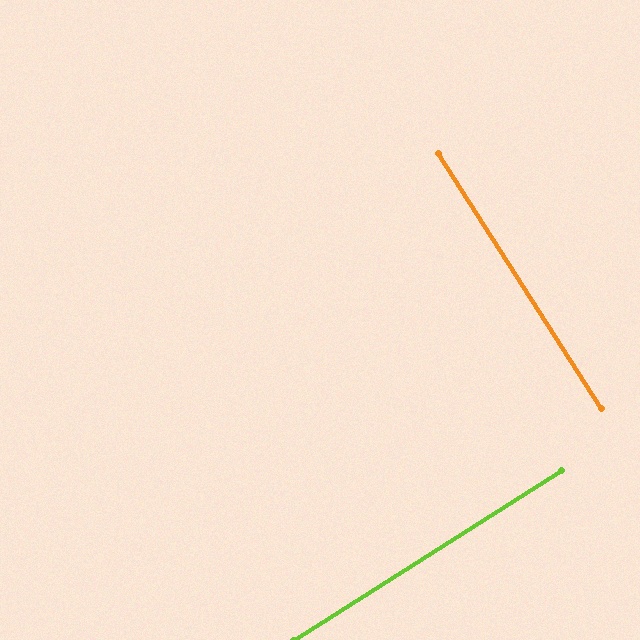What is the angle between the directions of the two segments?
Approximately 90 degrees.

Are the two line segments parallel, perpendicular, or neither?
Perpendicular — they meet at approximately 90°.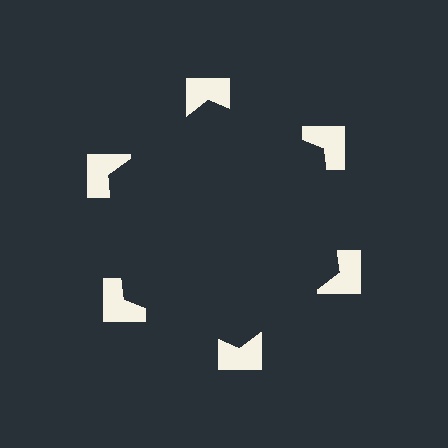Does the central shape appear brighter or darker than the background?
It typically appears slightly darker than the background, even though no actual brightness change is drawn.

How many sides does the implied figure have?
6 sides.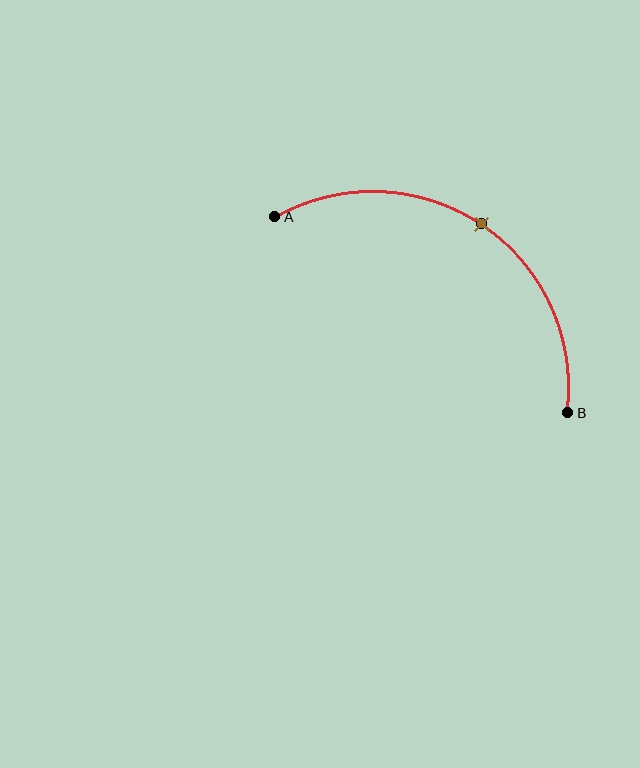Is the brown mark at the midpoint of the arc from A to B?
Yes. The brown mark lies on the arc at equal arc-length from both A and B — it is the arc midpoint.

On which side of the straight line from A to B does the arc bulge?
The arc bulges above and to the right of the straight line connecting A and B.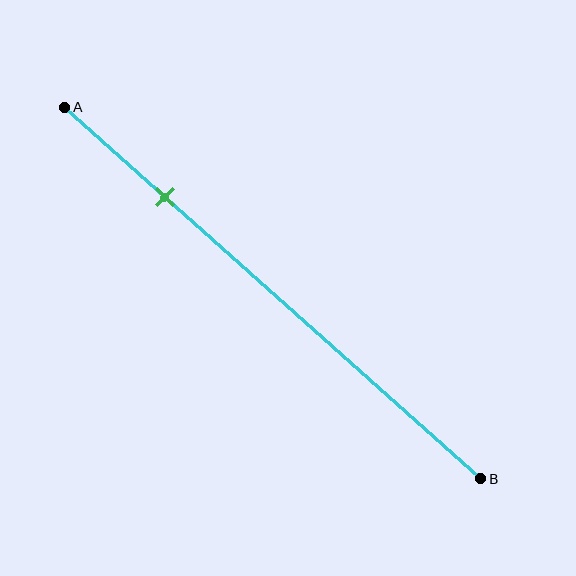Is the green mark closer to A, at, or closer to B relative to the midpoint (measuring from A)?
The green mark is closer to point A than the midpoint of segment AB.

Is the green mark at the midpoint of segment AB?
No, the mark is at about 25% from A, not at the 50% midpoint.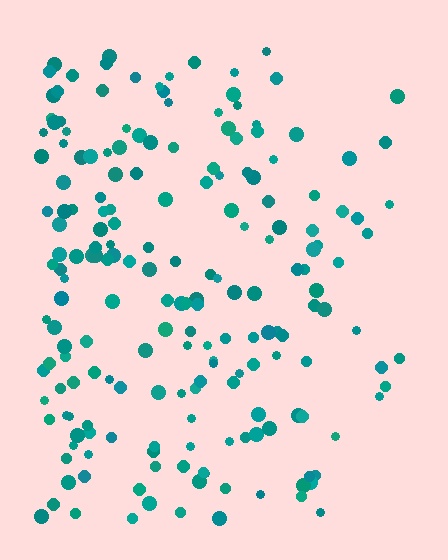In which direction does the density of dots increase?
From right to left, with the left side densest.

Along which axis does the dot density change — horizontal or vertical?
Horizontal.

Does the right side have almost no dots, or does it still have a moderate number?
Still a moderate number, just noticeably fewer than the left.